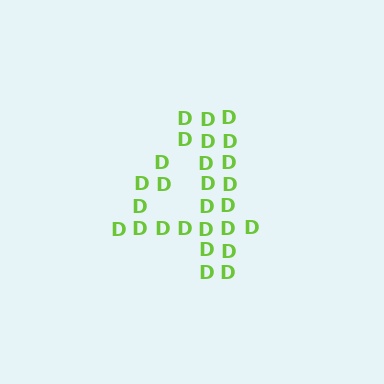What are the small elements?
The small elements are letter D's.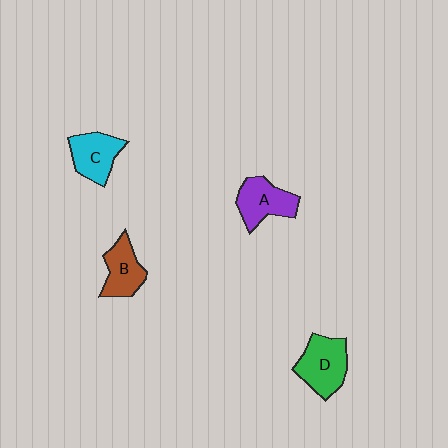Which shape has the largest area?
Shape D (green).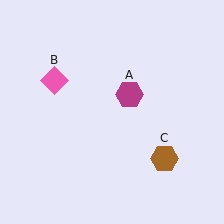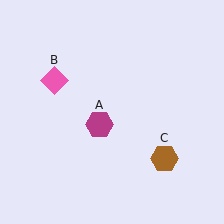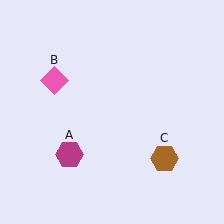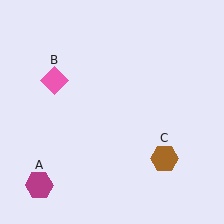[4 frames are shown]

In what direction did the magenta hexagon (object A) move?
The magenta hexagon (object A) moved down and to the left.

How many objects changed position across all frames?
1 object changed position: magenta hexagon (object A).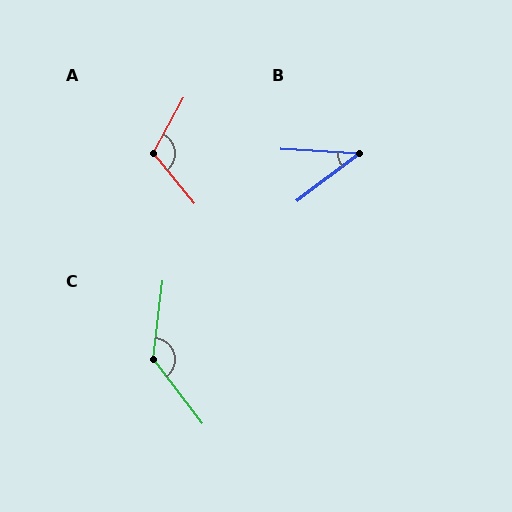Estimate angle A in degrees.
Approximately 112 degrees.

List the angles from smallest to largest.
B (41°), A (112°), C (136°).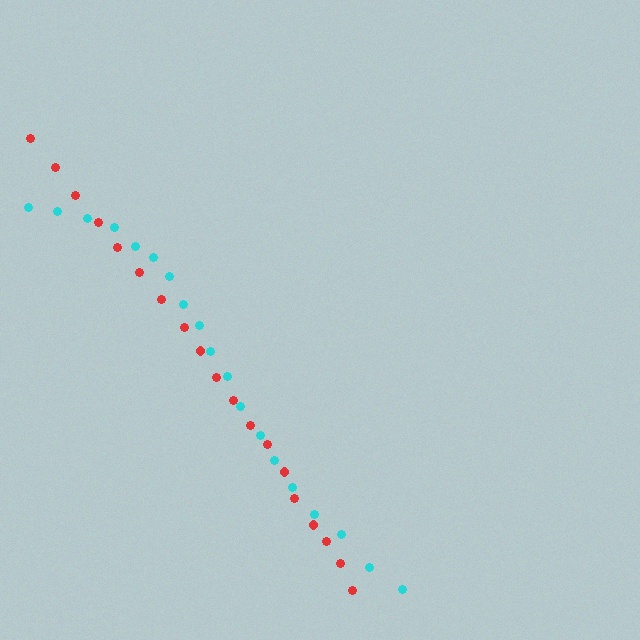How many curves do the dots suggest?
There are 2 distinct paths.